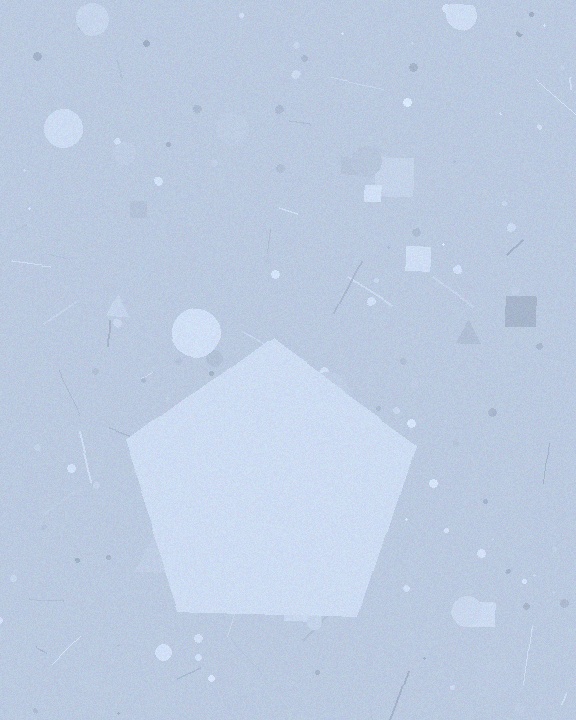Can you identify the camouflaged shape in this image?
The camouflaged shape is a pentagon.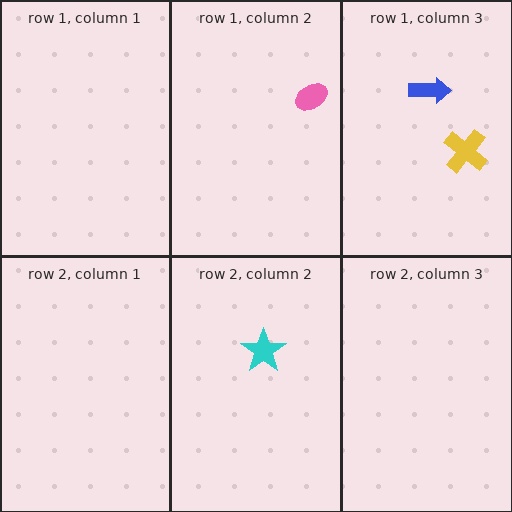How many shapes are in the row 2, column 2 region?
1.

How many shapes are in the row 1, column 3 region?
2.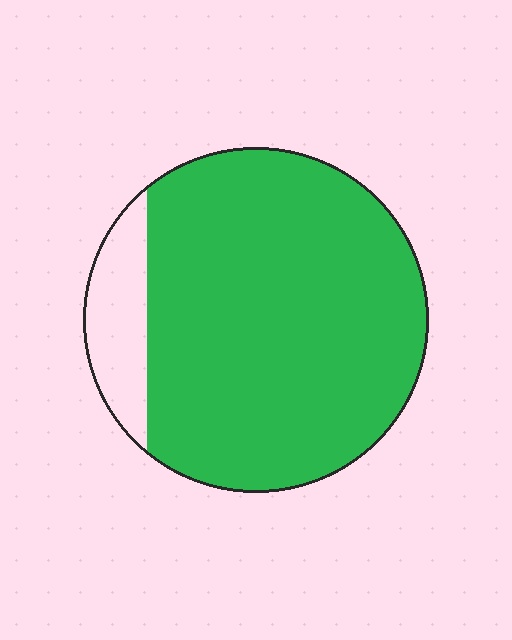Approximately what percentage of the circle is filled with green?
Approximately 85%.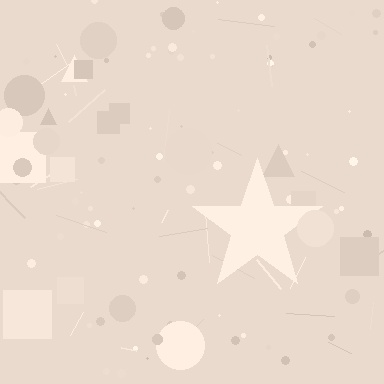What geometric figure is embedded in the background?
A star is embedded in the background.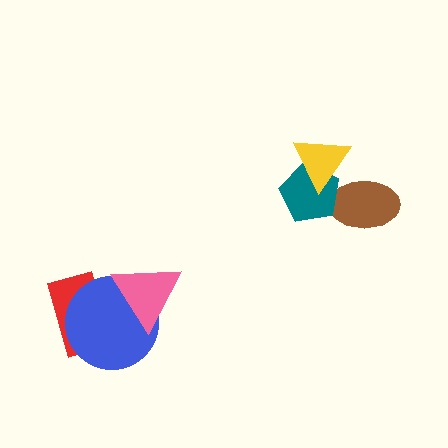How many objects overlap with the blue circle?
2 objects overlap with the blue circle.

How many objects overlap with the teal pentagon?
2 objects overlap with the teal pentagon.